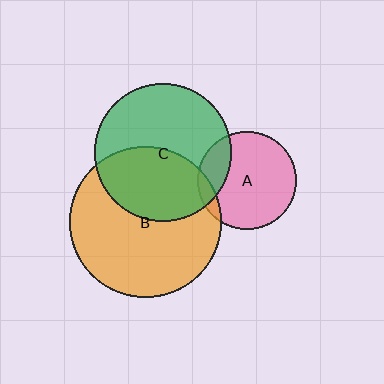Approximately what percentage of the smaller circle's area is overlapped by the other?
Approximately 20%.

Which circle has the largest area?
Circle B (orange).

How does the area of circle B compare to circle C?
Approximately 1.2 times.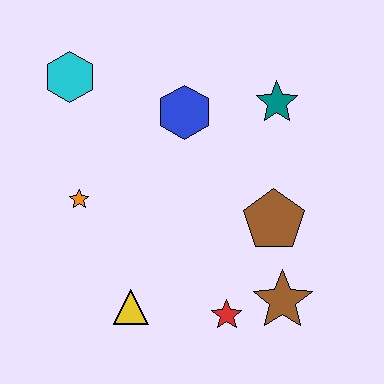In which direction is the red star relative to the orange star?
The red star is to the right of the orange star.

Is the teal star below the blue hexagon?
No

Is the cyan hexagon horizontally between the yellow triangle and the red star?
No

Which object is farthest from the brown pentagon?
The cyan hexagon is farthest from the brown pentagon.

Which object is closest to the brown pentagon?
The brown star is closest to the brown pentagon.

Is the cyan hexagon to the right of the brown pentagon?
No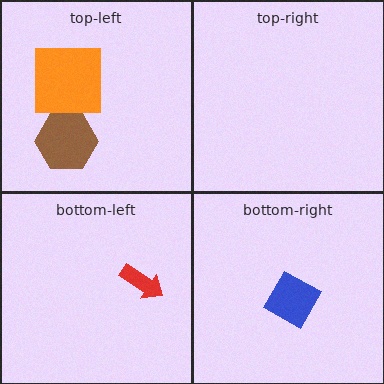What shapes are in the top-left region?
The brown hexagon, the orange square.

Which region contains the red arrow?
The bottom-left region.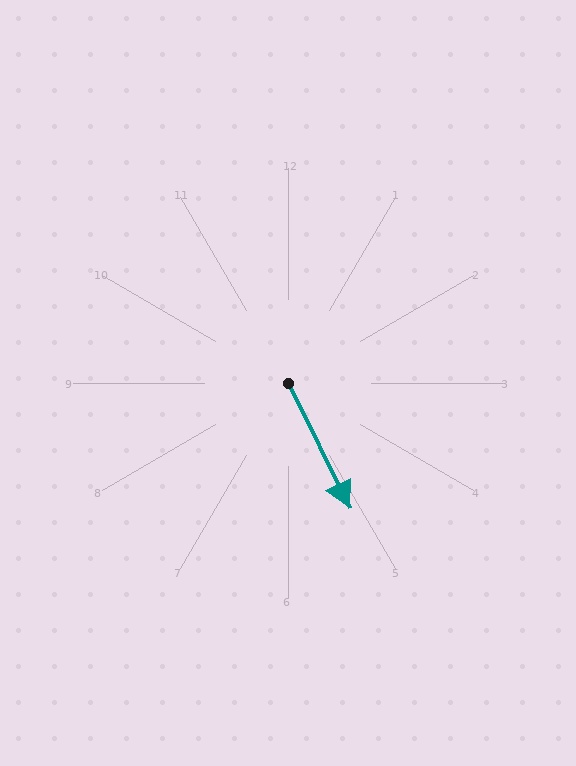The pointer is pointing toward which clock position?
Roughly 5 o'clock.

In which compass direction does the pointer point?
Southeast.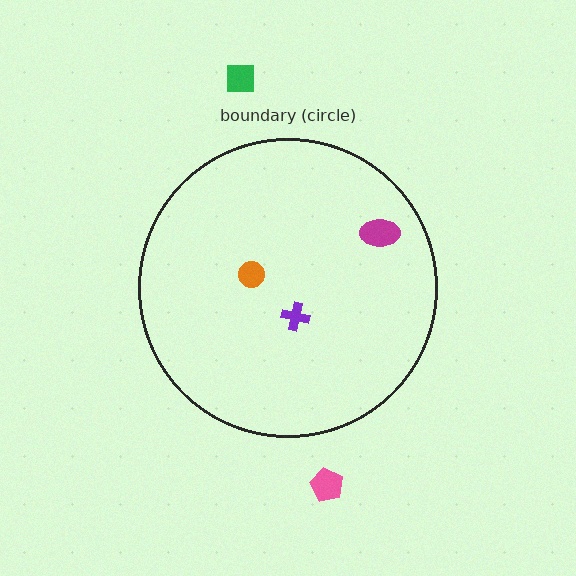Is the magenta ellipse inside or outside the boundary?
Inside.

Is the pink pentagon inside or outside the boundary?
Outside.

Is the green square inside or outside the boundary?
Outside.